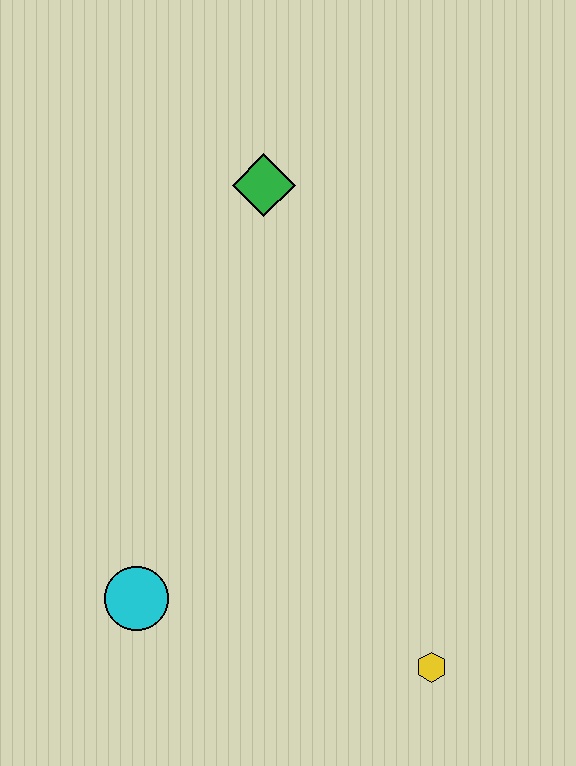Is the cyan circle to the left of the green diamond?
Yes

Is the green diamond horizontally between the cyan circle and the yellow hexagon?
Yes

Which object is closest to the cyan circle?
The yellow hexagon is closest to the cyan circle.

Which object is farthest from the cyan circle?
The green diamond is farthest from the cyan circle.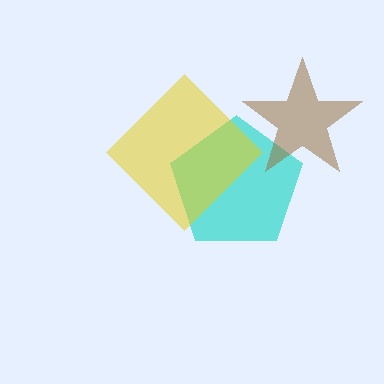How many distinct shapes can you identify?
There are 3 distinct shapes: a cyan pentagon, a brown star, a yellow diamond.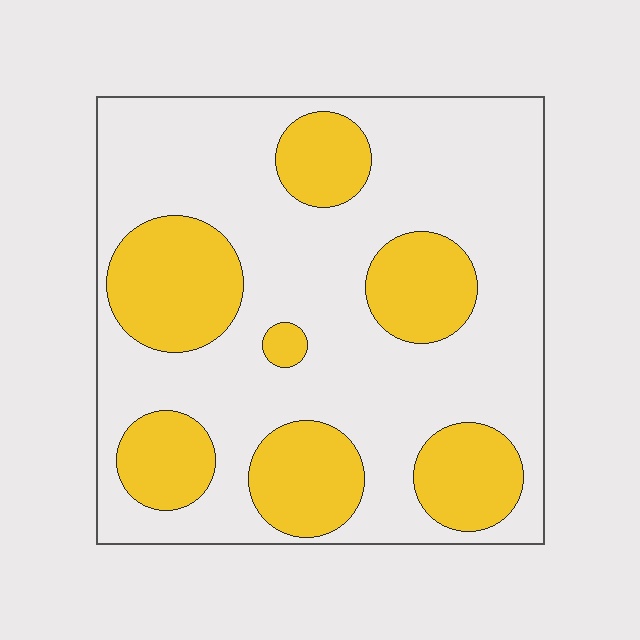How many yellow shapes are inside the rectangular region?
7.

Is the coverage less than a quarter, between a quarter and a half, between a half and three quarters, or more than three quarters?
Between a quarter and a half.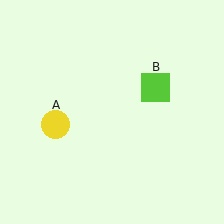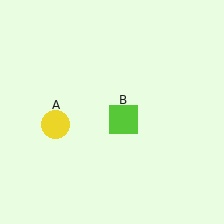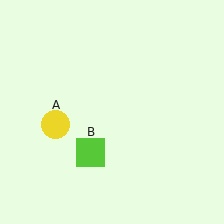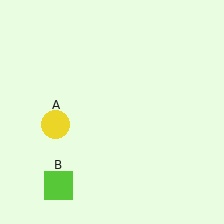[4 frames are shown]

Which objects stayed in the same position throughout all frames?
Yellow circle (object A) remained stationary.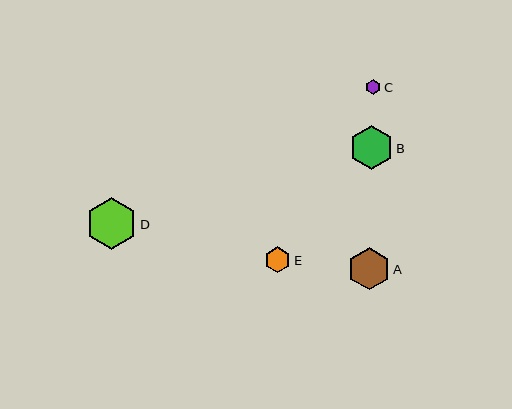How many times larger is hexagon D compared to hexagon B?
Hexagon D is approximately 1.2 times the size of hexagon B.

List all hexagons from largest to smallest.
From largest to smallest: D, B, A, E, C.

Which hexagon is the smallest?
Hexagon C is the smallest with a size of approximately 15 pixels.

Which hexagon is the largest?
Hexagon D is the largest with a size of approximately 51 pixels.